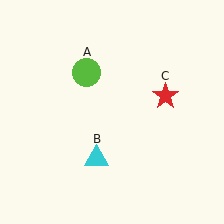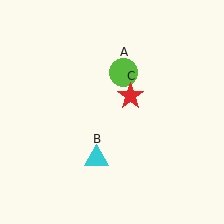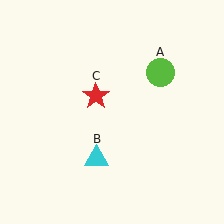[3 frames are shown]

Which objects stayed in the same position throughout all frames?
Cyan triangle (object B) remained stationary.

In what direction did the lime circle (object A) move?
The lime circle (object A) moved right.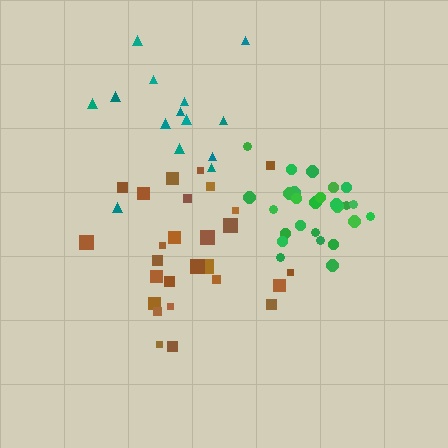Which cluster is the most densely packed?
Green.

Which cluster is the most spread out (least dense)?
Teal.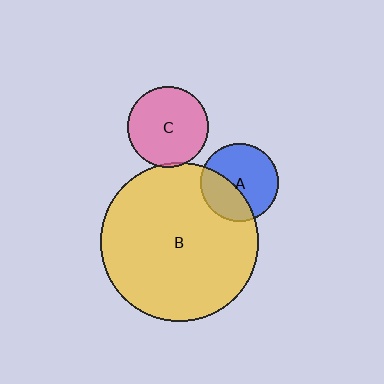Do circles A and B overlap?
Yes.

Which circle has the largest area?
Circle B (yellow).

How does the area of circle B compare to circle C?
Approximately 3.8 times.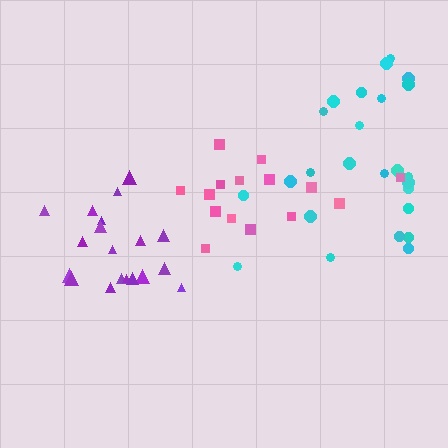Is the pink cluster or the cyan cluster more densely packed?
Cyan.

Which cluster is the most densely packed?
Purple.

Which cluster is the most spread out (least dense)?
Pink.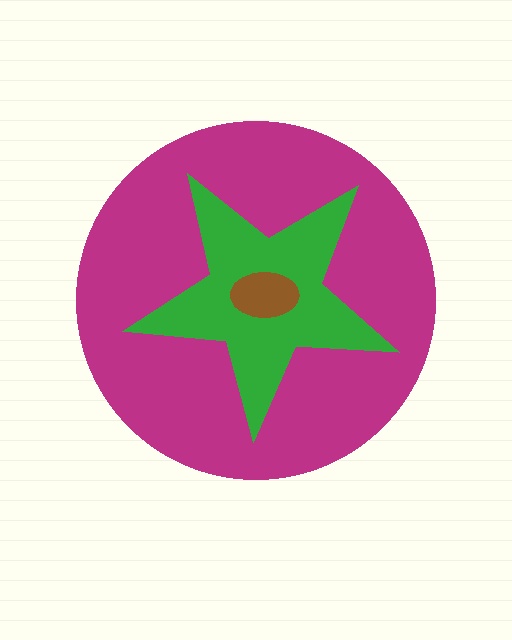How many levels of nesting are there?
3.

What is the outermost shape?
The magenta circle.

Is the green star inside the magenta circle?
Yes.